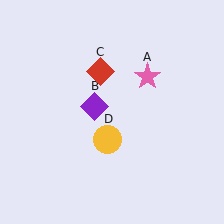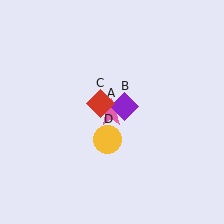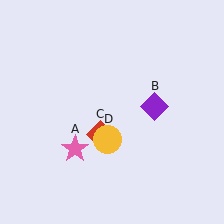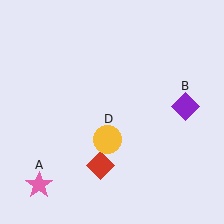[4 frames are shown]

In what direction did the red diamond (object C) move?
The red diamond (object C) moved down.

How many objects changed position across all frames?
3 objects changed position: pink star (object A), purple diamond (object B), red diamond (object C).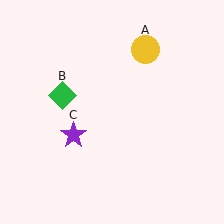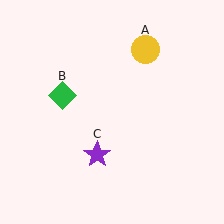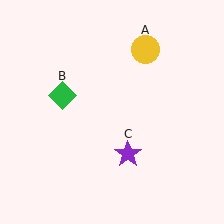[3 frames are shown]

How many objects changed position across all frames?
1 object changed position: purple star (object C).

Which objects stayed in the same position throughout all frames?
Yellow circle (object A) and green diamond (object B) remained stationary.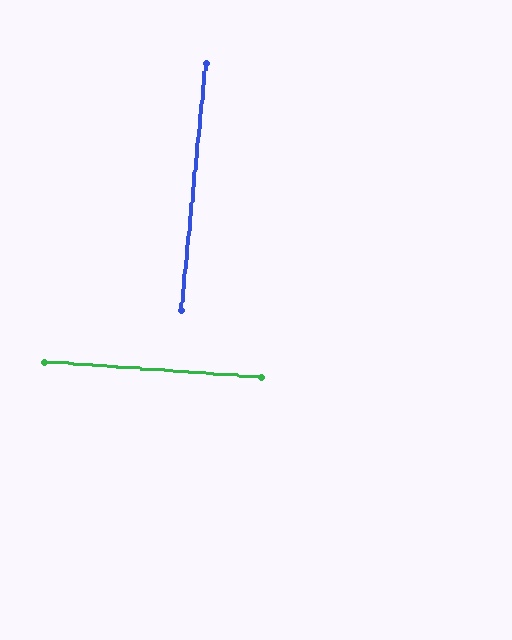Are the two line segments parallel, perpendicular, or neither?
Perpendicular — they meet at approximately 88°.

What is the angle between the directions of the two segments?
Approximately 88 degrees.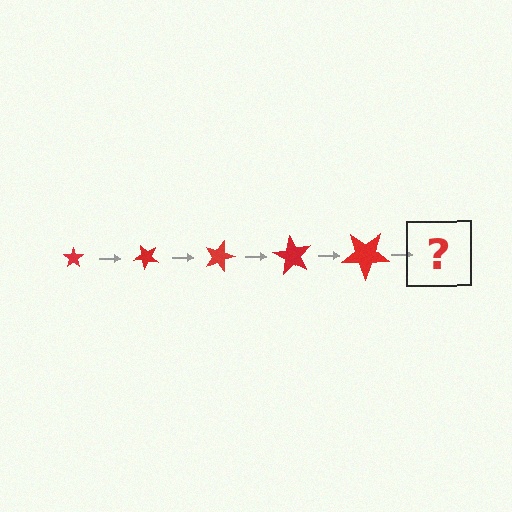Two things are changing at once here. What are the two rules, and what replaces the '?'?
The two rules are that the star grows larger each step and it rotates 45 degrees each step. The '?' should be a star, larger than the previous one and rotated 225 degrees from the start.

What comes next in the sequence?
The next element should be a star, larger than the previous one and rotated 225 degrees from the start.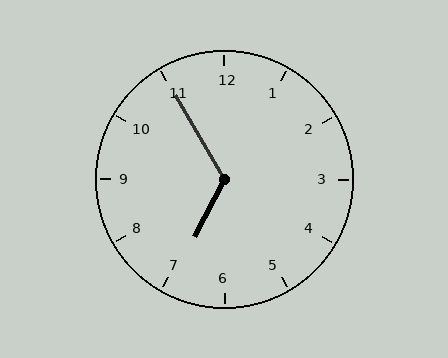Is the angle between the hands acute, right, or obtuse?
It is obtuse.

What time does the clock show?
6:55.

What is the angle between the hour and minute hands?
Approximately 122 degrees.